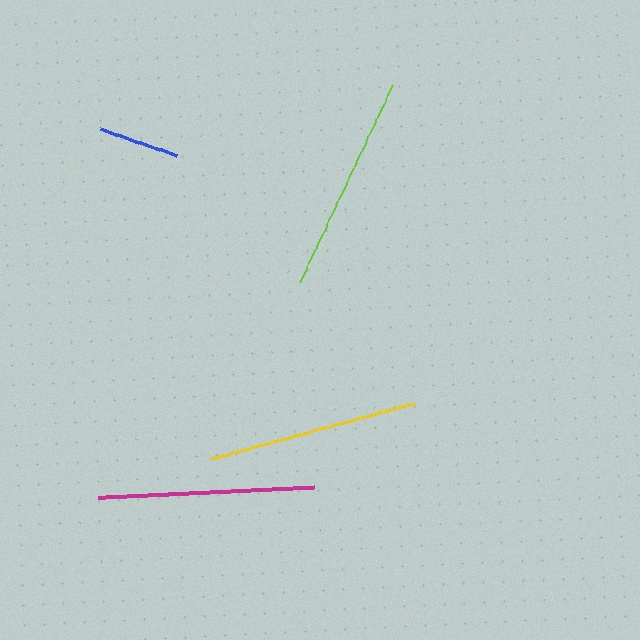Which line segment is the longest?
The lime line is the longest at approximately 217 pixels.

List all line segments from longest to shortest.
From longest to shortest: lime, magenta, yellow, blue.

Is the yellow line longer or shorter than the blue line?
The yellow line is longer than the blue line.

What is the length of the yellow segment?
The yellow segment is approximately 212 pixels long.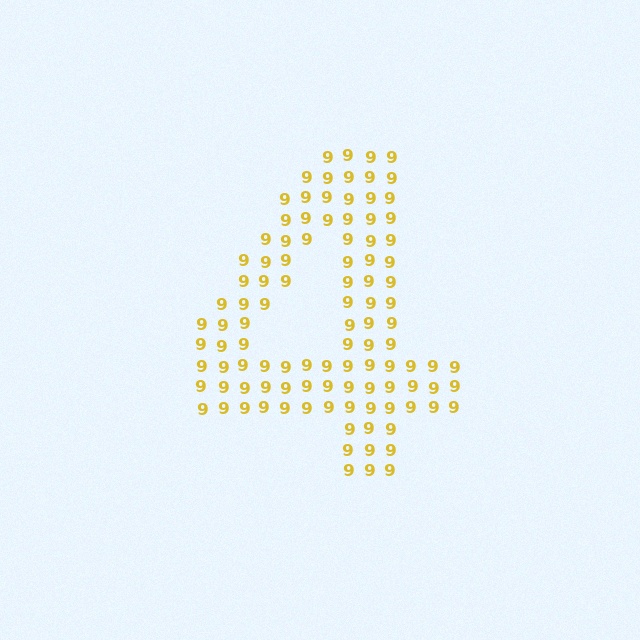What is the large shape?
The large shape is the digit 4.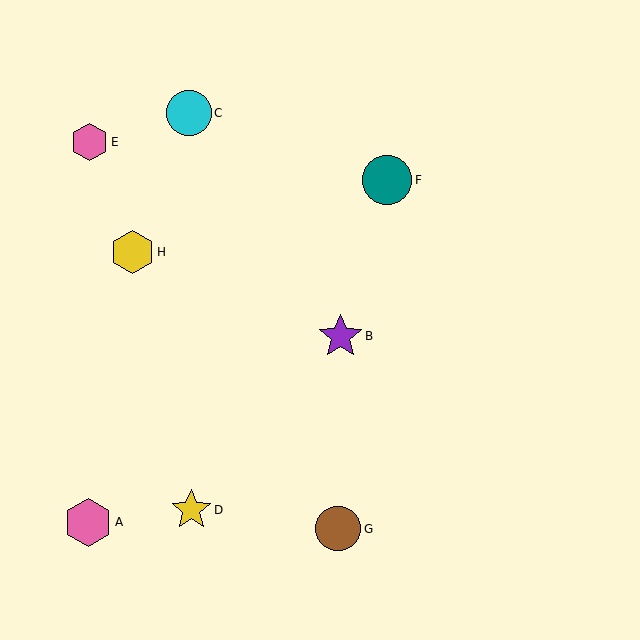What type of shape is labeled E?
Shape E is a pink hexagon.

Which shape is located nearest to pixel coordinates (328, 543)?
The brown circle (labeled G) at (338, 529) is nearest to that location.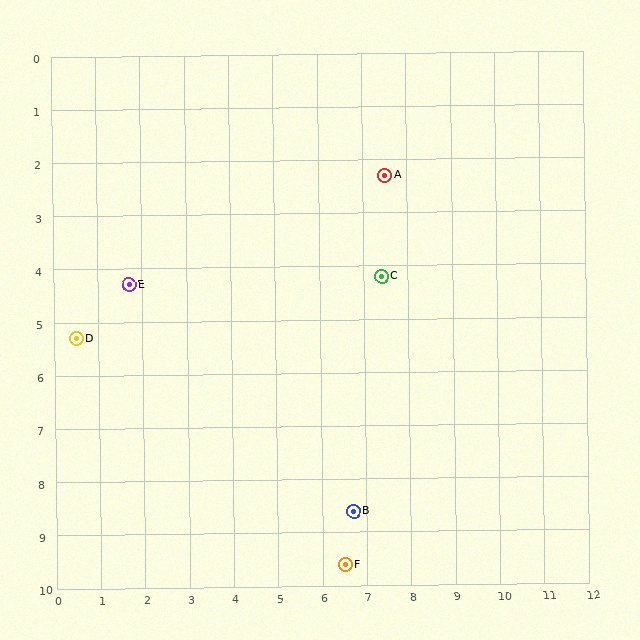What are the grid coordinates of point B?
Point B is at approximately (6.7, 8.6).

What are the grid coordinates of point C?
Point C is at approximately (7.4, 4.2).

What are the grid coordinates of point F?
Point F is at approximately (6.5, 9.6).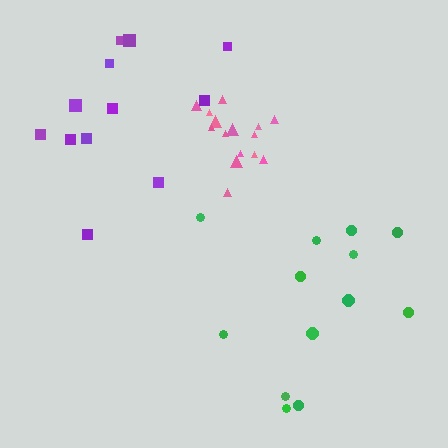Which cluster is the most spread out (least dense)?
Purple.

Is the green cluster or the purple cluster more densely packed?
Green.